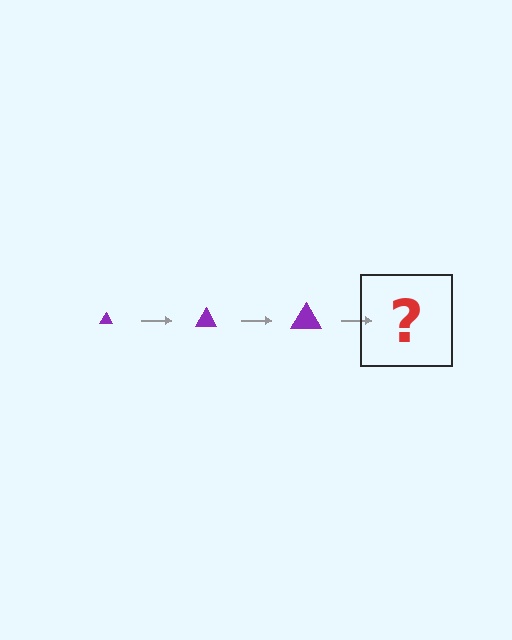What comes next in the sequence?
The next element should be a purple triangle, larger than the previous one.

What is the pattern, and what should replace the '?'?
The pattern is that the triangle gets progressively larger each step. The '?' should be a purple triangle, larger than the previous one.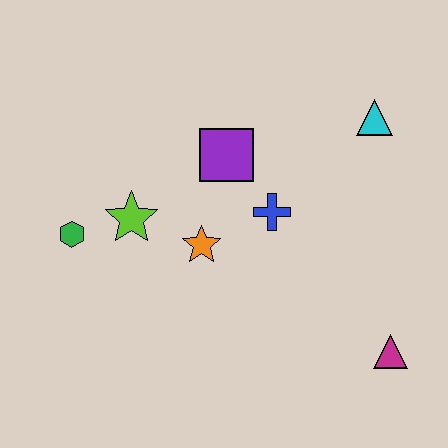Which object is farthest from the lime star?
The magenta triangle is farthest from the lime star.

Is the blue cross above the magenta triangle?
Yes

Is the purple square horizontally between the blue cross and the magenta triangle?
No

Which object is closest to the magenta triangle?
The blue cross is closest to the magenta triangle.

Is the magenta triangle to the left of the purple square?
No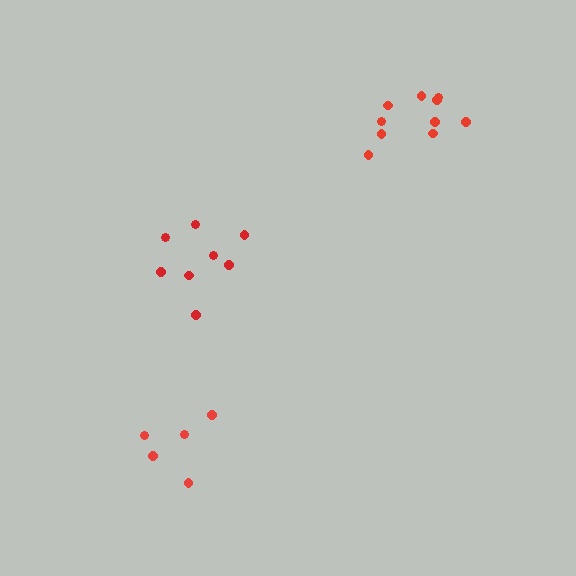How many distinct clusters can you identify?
There are 3 distinct clusters.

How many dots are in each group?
Group 1: 8 dots, Group 2: 5 dots, Group 3: 10 dots (23 total).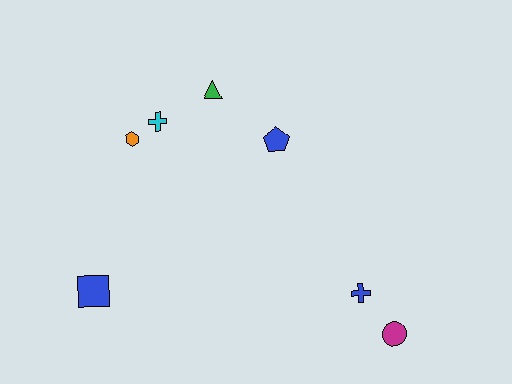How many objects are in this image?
There are 7 objects.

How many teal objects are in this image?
There are no teal objects.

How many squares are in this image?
There is 1 square.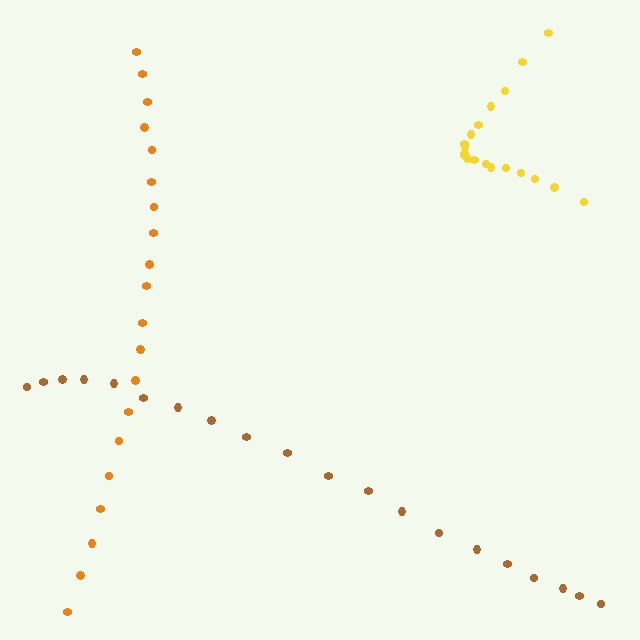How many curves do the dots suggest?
There are 3 distinct paths.